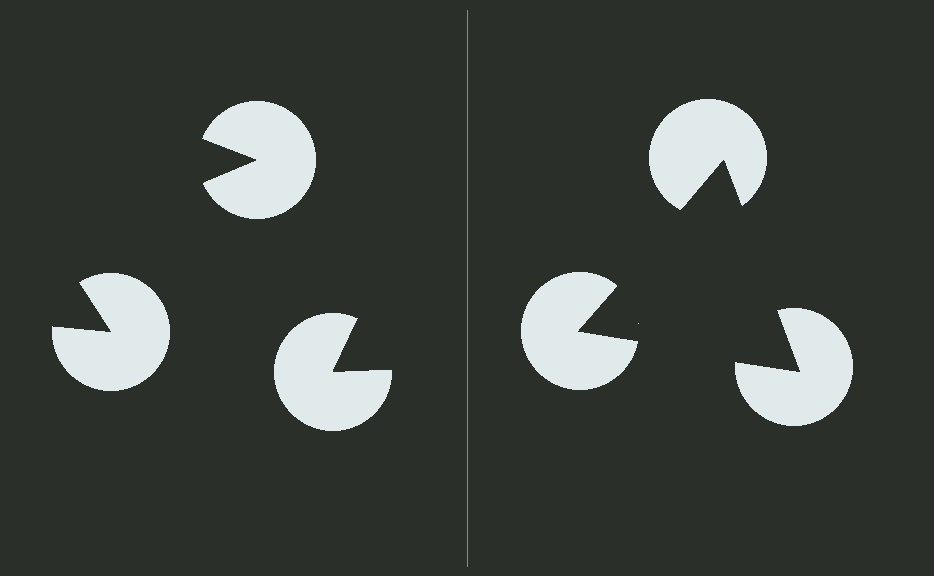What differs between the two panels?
The pac-man discs are positioned identically on both sides; only the wedge orientations differ. On the right they align to a triangle; on the left they are misaligned.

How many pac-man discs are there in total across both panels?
6 — 3 on each side.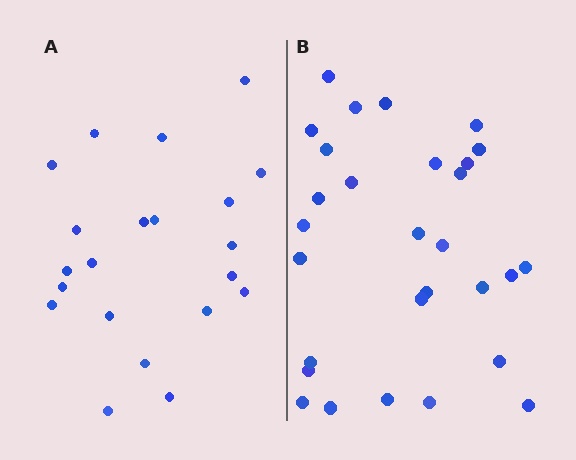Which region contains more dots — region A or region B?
Region B (the right region) has more dots.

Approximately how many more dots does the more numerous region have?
Region B has roughly 8 or so more dots than region A.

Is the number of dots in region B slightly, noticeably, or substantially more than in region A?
Region B has noticeably more, but not dramatically so. The ratio is roughly 1.4 to 1.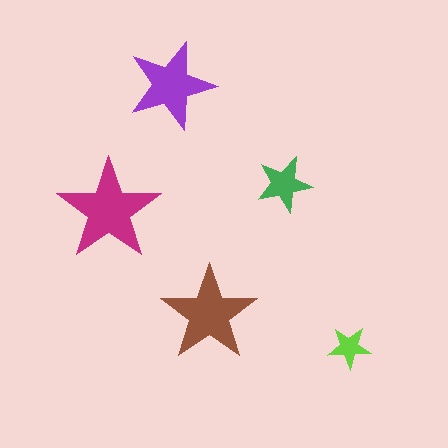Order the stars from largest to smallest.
the magenta one, the brown one, the purple one, the green one, the lime one.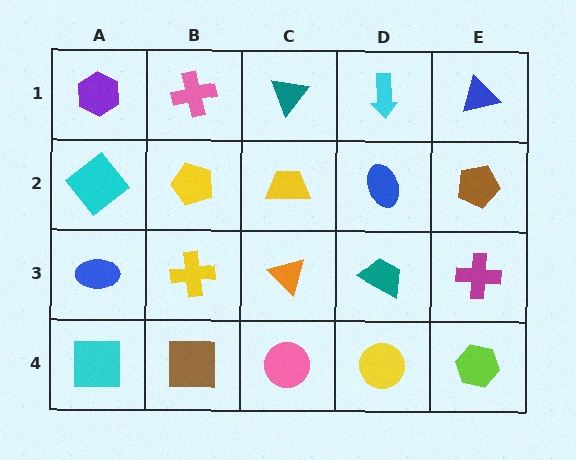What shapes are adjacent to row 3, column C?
A yellow trapezoid (row 2, column C), a pink circle (row 4, column C), a yellow cross (row 3, column B), a teal trapezoid (row 3, column D).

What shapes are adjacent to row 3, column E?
A brown pentagon (row 2, column E), a lime hexagon (row 4, column E), a teal trapezoid (row 3, column D).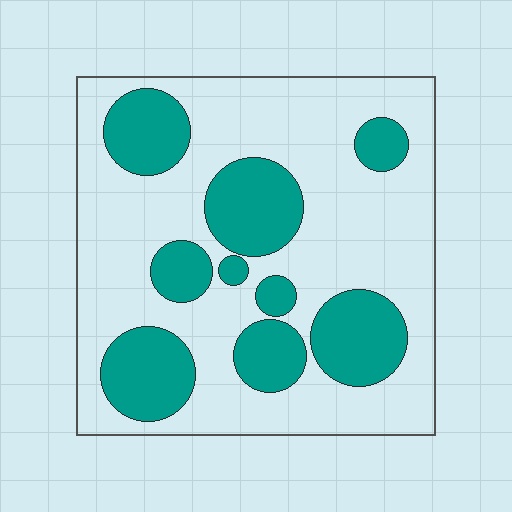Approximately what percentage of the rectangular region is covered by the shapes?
Approximately 30%.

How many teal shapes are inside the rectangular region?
9.